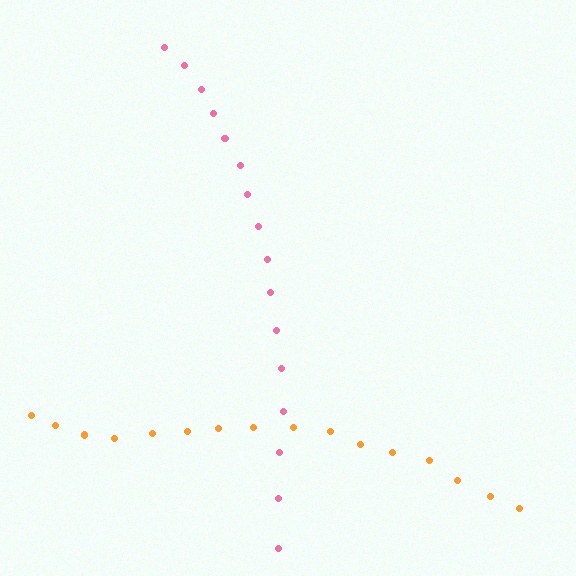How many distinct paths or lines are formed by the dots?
There are 2 distinct paths.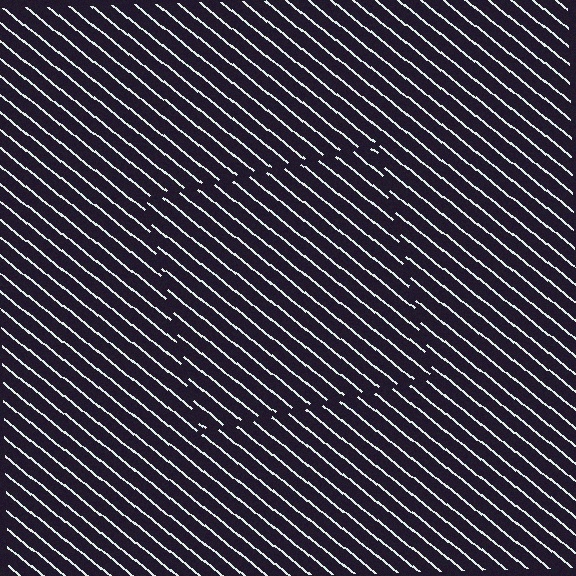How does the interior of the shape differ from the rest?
The interior of the shape contains the same grating, shifted by half a period — the contour is defined by the phase discontinuity where line-ends from the inner and outer gratings abut.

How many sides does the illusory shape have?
4 sides — the line-ends trace a square.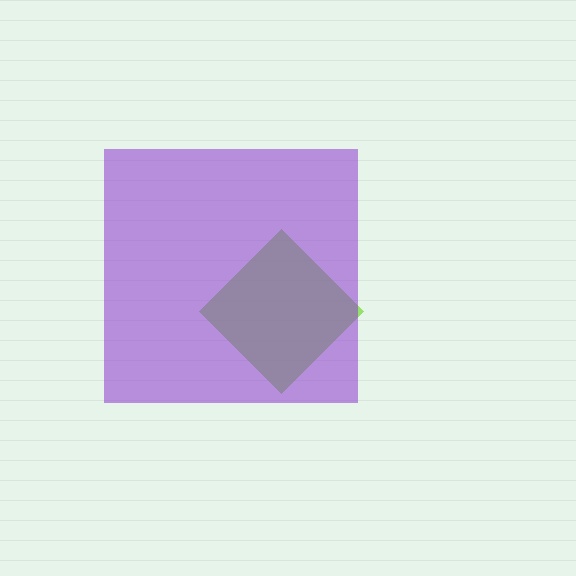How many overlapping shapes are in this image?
There are 2 overlapping shapes in the image.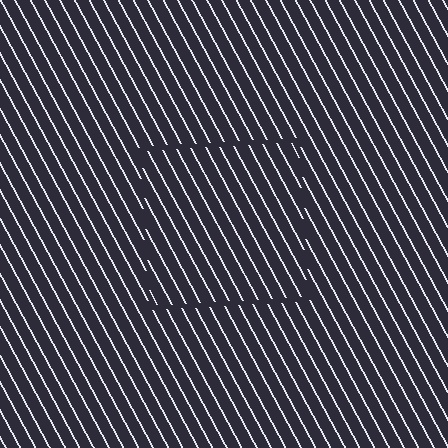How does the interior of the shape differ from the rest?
The interior of the shape contains the same grating, shifted by half a period — the contour is defined by the phase discontinuity where line-ends from the inner and outer gratings abut.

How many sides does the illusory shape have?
4 sides — the line-ends trace a square.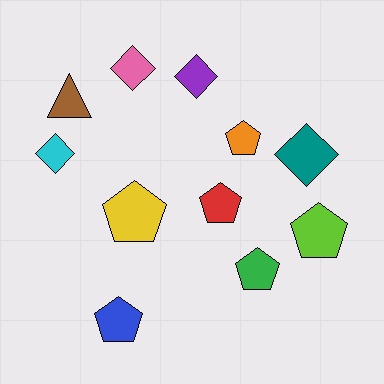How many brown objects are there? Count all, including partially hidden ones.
There is 1 brown object.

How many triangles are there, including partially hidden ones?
There is 1 triangle.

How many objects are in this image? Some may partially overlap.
There are 11 objects.